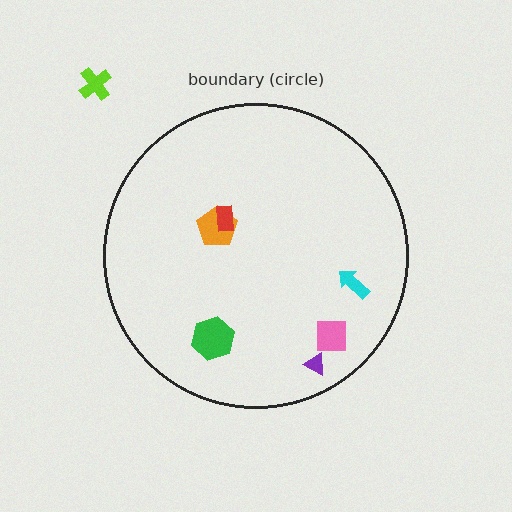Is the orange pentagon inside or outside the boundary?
Inside.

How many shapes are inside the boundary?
6 inside, 1 outside.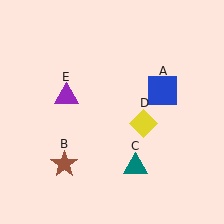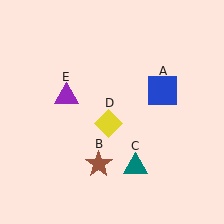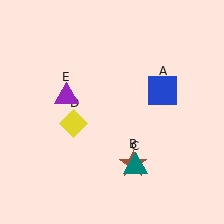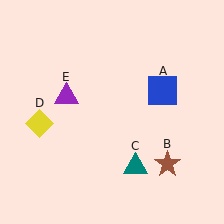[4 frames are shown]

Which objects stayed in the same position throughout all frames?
Blue square (object A) and teal triangle (object C) and purple triangle (object E) remained stationary.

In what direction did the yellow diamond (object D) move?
The yellow diamond (object D) moved left.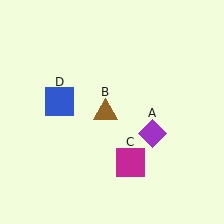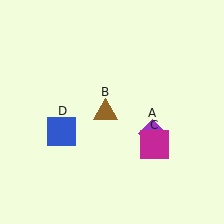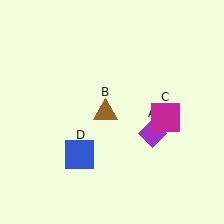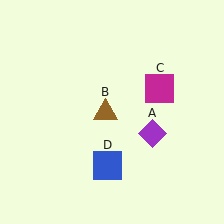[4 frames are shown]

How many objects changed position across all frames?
2 objects changed position: magenta square (object C), blue square (object D).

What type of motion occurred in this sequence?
The magenta square (object C), blue square (object D) rotated counterclockwise around the center of the scene.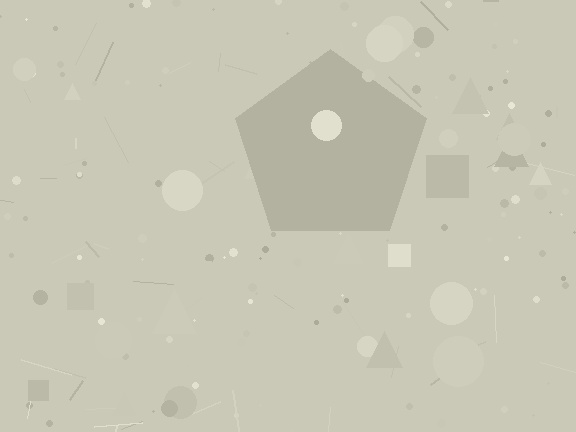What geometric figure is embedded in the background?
A pentagon is embedded in the background.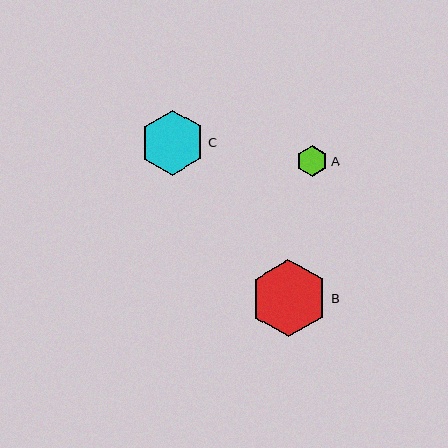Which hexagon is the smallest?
Hexagon A is the smallest with a size of approximately 31 pixels.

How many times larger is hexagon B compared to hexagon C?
Hexagon B is approximately 1.2 times the size of hexagon C.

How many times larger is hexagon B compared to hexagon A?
Hexagon B is approximately 2.5 times the size of hexagon A.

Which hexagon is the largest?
Hexagon B is the largest with a size of approximately 78 pixels.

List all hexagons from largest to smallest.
From largest to smallest: B, C, A.